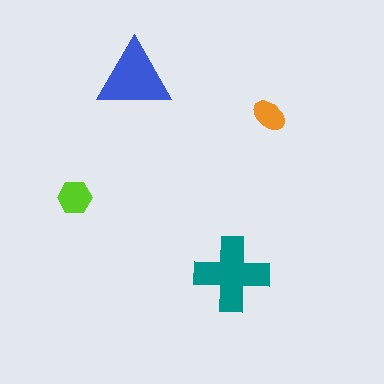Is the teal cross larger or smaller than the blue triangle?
Larger.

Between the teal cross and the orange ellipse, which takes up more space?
The teal cross.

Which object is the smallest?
The orange ellipse.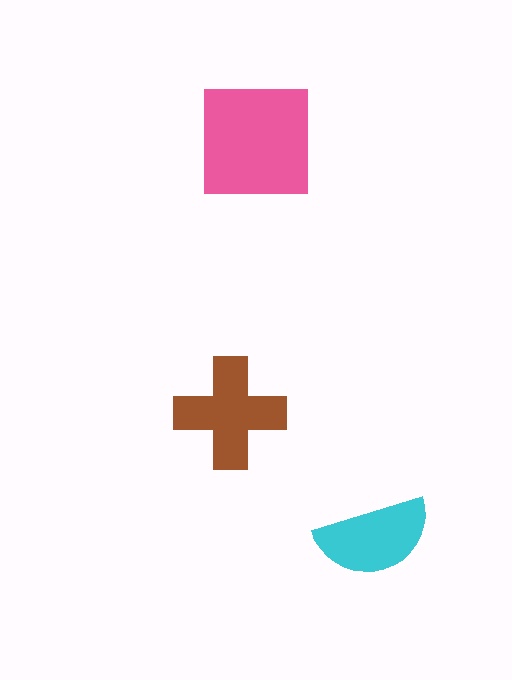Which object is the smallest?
The cyan semicircle.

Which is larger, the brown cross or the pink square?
The pink square.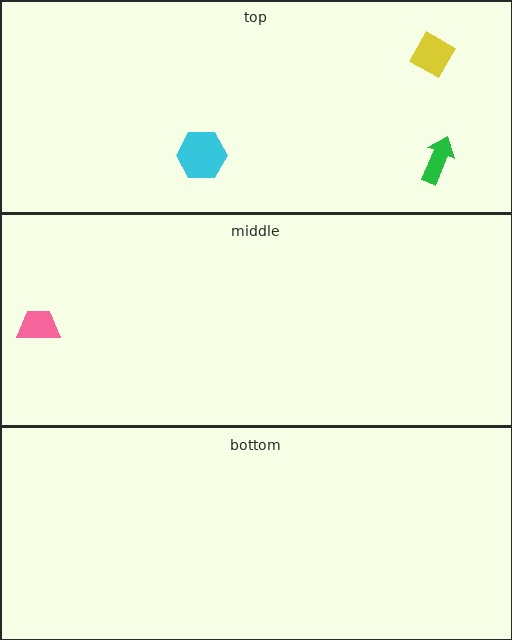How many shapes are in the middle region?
1.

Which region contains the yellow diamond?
The top region.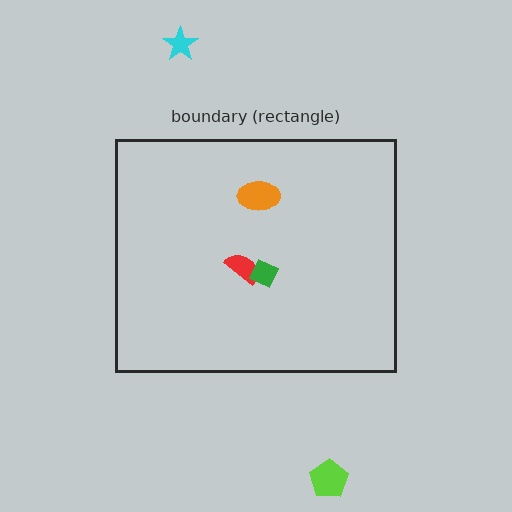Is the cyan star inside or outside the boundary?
Outside.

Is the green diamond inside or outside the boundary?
Inside.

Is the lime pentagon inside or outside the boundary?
Outside.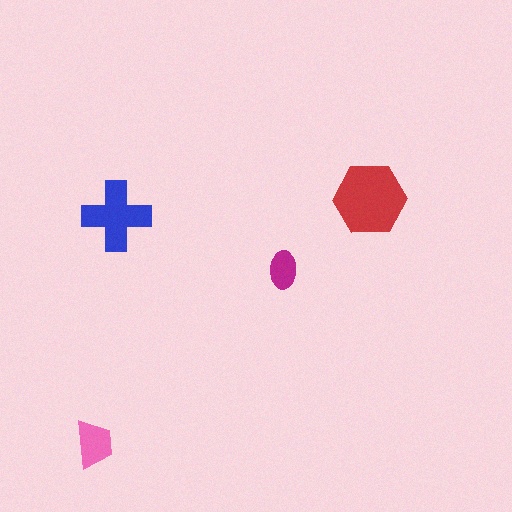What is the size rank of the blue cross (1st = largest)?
2nd.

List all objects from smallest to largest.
The magenta ellipse, the pink trapezoid, the blue cross, the red hexagon.